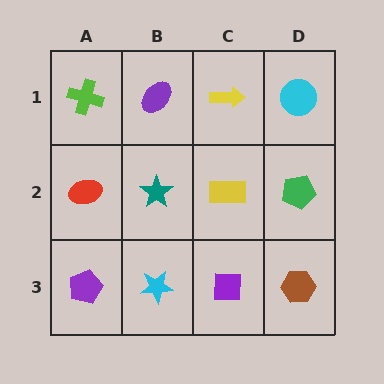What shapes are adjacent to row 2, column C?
A yellow arrow (row 1, column C), a purple square (row 3, column C), a teal star (row 2, column B), a green pentagon (row 2, column D).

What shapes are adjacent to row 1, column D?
A green pentagon (row 2, column D), a yellow arrow (row 1, column C).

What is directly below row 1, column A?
A red ellipse.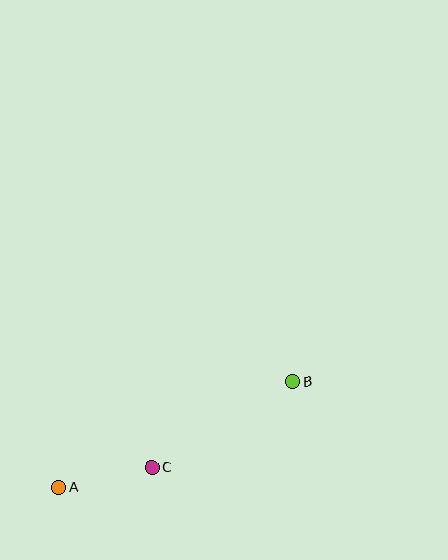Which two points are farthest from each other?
Points A and B are farthest from each other.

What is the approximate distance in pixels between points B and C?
The distance between B and C is approximately 165 pixels.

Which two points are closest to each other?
Points A and C are closest to each other.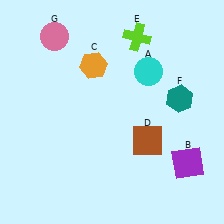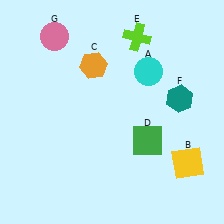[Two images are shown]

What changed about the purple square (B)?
In Image 1, B is purple. In Image 2, it changed to yellow.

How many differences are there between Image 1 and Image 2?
There are 2 differences between the two images.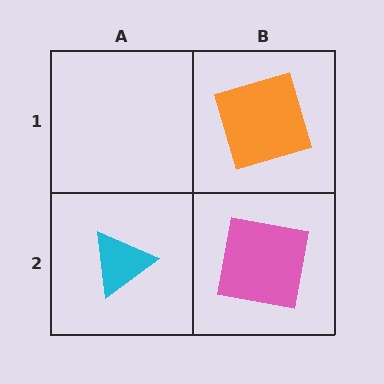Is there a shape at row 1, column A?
No, that cell is empty.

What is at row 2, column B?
A pink square.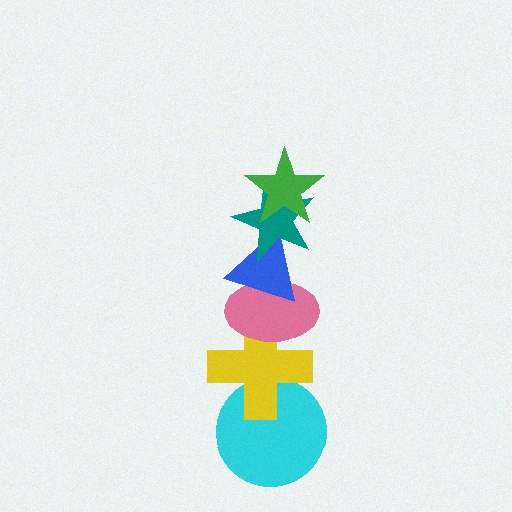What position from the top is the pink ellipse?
The pink ellipse is 4th from the top.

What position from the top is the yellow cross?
The yellow cross is 5th from the top.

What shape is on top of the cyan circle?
The yellow cross is on top of the cyan circle.